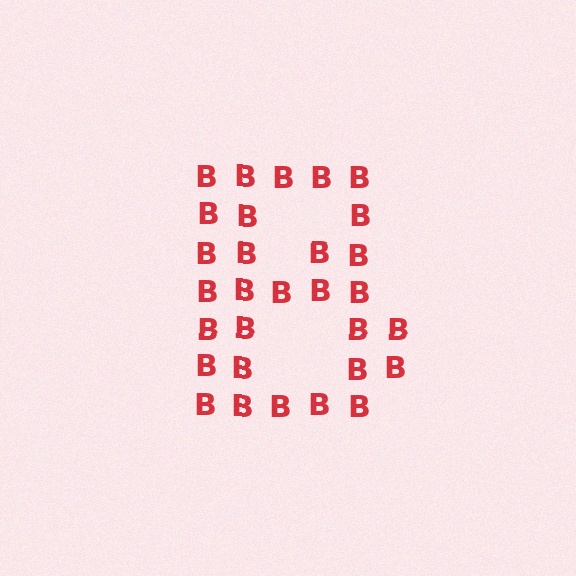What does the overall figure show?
The overall figure shows the letter B.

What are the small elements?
The small elements are letter B's.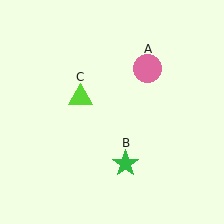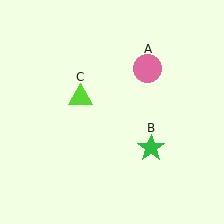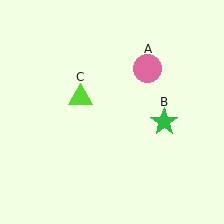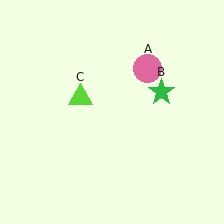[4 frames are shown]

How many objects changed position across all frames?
1 object changed position: green star (object B).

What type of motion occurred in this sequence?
The green star (object B) rotated counterclockwise around the center of the scene.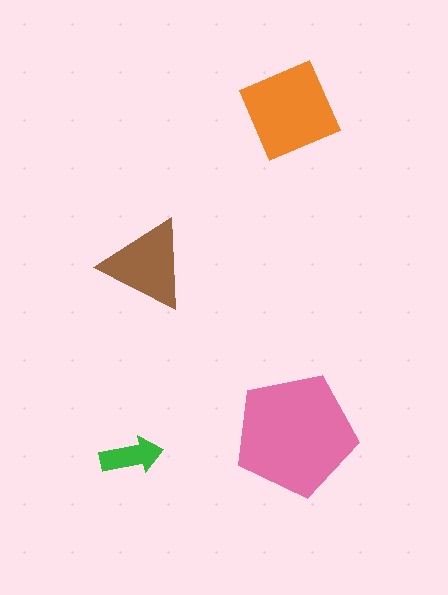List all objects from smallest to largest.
The green arrow, the brown triangle, the orange diamond, the pink pentagon.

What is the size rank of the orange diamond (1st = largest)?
2nd.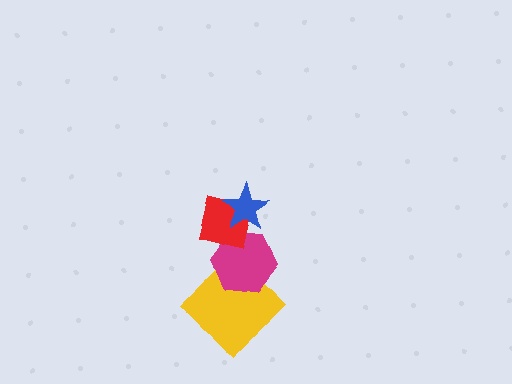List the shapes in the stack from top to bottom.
From top to bottom: the blue star, the red square, the magenta hexagon, the yellow diamond.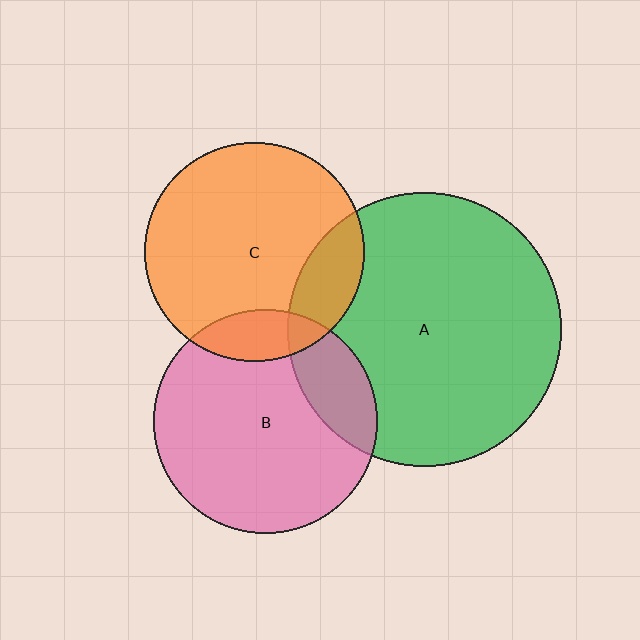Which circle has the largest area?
Circle A (green).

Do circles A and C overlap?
Yes.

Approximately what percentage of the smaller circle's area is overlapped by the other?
Approximately 15%.